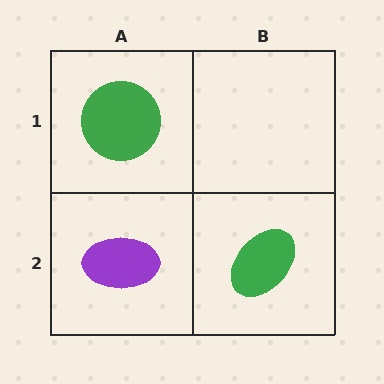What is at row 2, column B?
A green ellipse.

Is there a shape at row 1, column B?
No, that cell is empty.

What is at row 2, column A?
A purple ellipse.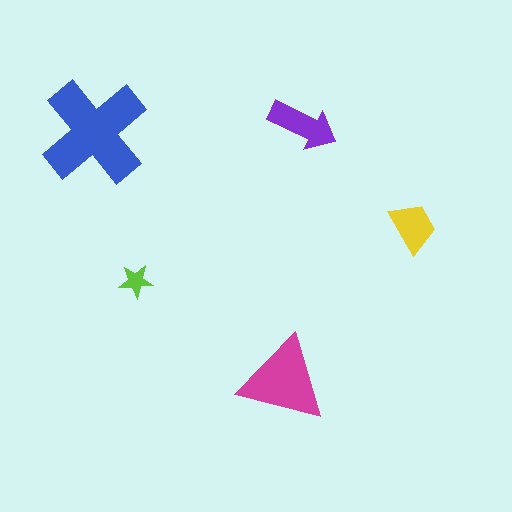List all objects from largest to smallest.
The blue cross, the magenta triangle, the purple arrow, the yellow trapezoid, the lime star.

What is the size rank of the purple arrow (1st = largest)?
3rd.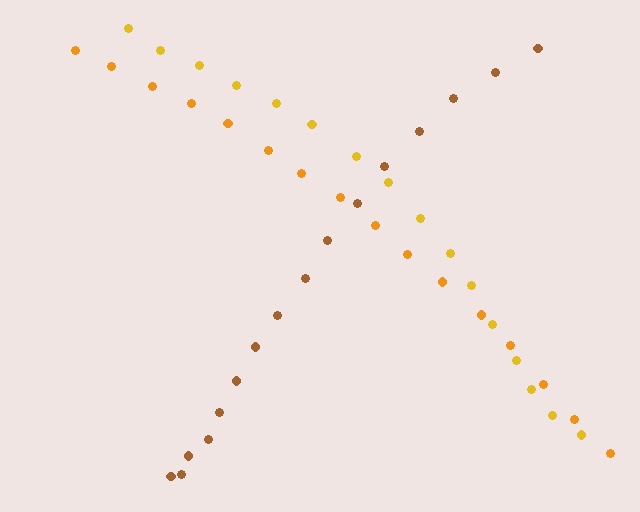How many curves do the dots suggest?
There are 3 distinct paths.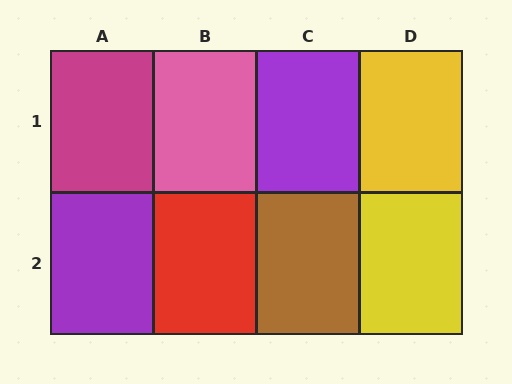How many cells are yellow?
2 cells are yellow.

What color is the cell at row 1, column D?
Yellow.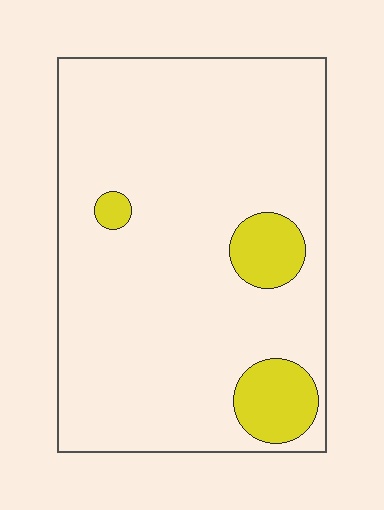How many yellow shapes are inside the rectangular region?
3.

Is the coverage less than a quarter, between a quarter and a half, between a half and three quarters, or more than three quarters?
Less than a quarter.